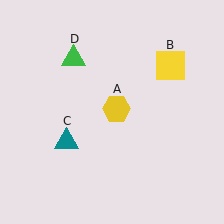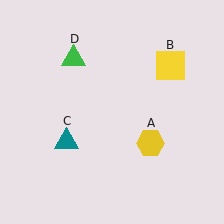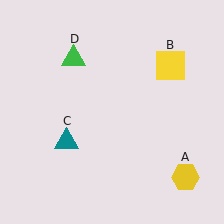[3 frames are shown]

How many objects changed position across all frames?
1 object changed position: yellow hexagon (object A).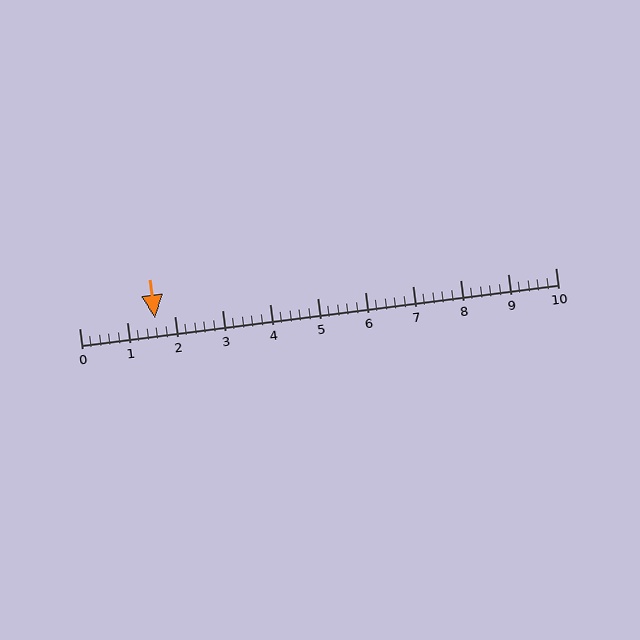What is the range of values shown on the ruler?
The ruler shows values from 0 to 10.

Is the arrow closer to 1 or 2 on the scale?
The arrow is closer to 2.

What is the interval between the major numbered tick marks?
The major tick marks are spaced 1 units apart.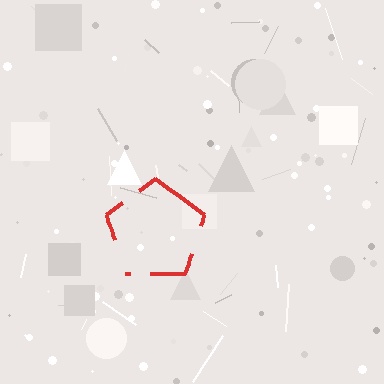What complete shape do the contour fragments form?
The contour fragments form a pentagon.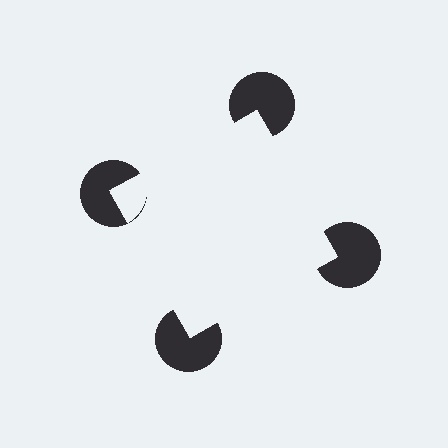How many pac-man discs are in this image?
There are 4 — one at each vertex of the illusory square.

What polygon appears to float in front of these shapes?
An illusory square — its edges are inferred from the aligned wedge cuts in the pac-man discs, not physically drawn.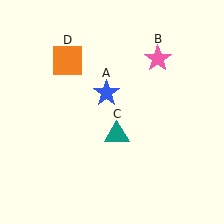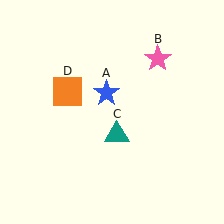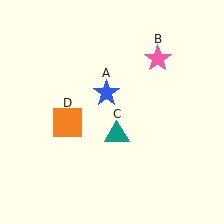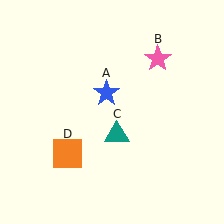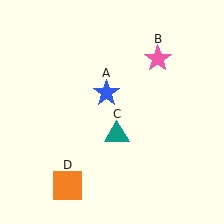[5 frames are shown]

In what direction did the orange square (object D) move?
The orange square (object D) moved down.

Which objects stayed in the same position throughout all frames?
Blue star (object A) and pink star (object B) and teal triangle (object C) remained stationary.